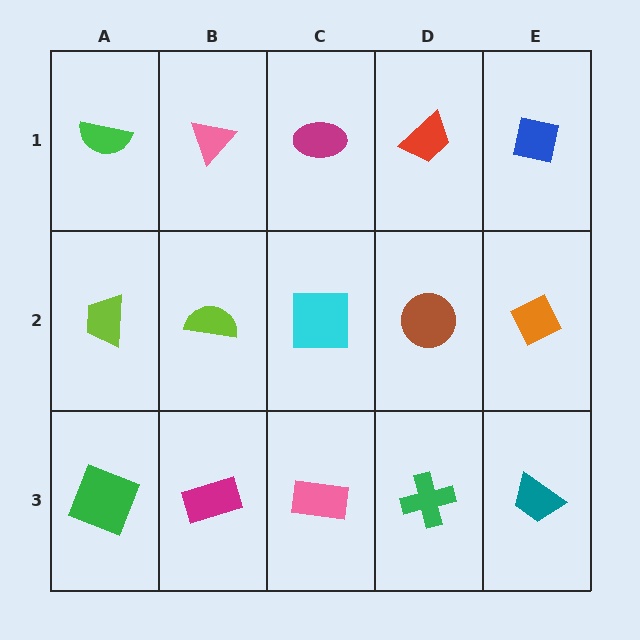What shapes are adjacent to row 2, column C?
A magenta ellipse (row 1, column C), a pink rectangle (row 3, column C), a lime semicircle (row 2, column B), a brown circle (row 2, column D).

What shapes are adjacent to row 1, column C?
A cyan square (row 2, column C), a pink triangle (row 1, column B), a red trapezoid (row 1, column D).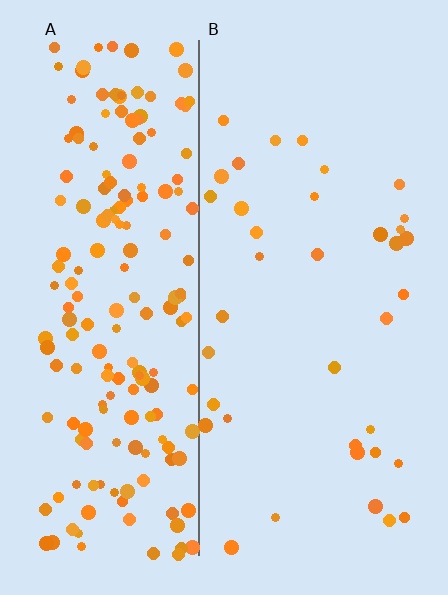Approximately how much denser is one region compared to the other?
Approximately 5.0× — region A over region B.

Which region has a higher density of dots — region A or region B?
A (the left).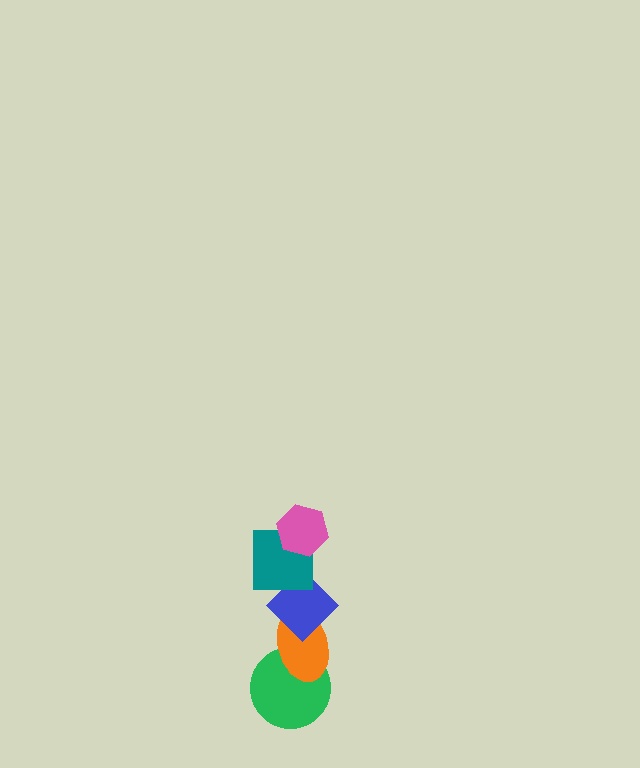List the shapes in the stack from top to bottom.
From top to bottom: the pink hexagon, the teal square, the blue diamond, the orange ellipse, the green circle.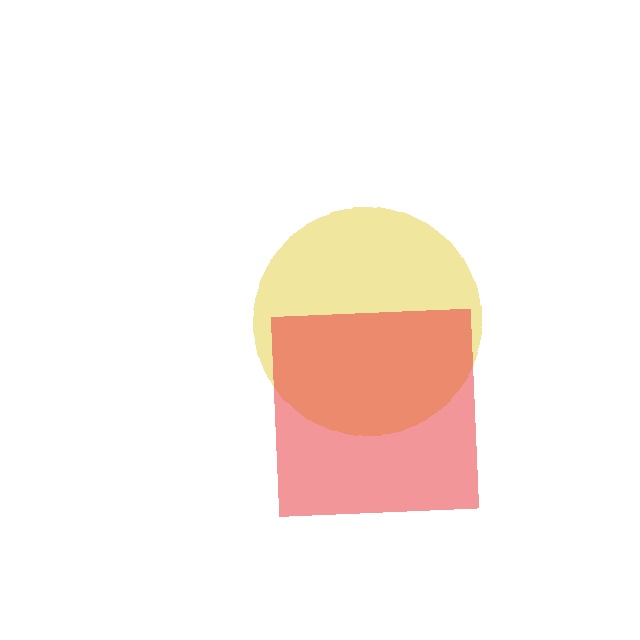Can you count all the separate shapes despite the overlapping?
Yes, there are 2 separate shapes.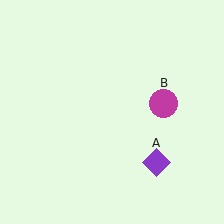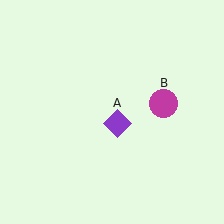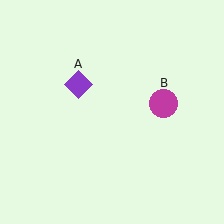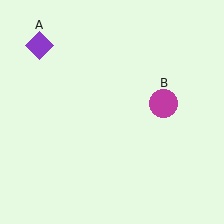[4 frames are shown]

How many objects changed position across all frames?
1 object changed position: purple diamond (object A).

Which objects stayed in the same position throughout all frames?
Magenta circle (object B) remained stationary.